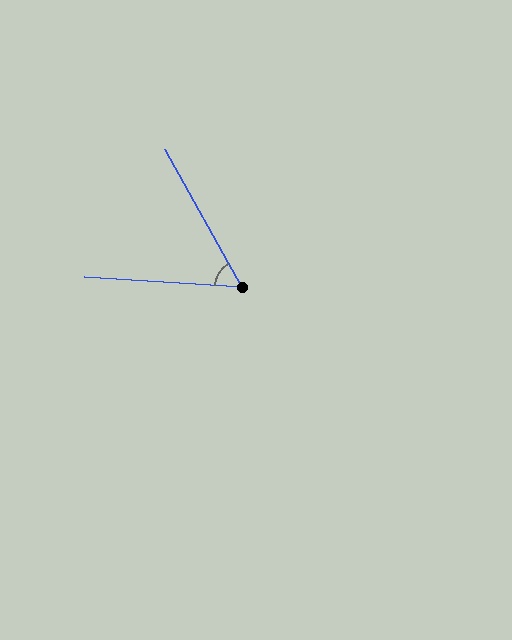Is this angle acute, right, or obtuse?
It is acute.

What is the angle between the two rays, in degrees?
Approximately 57 degrees.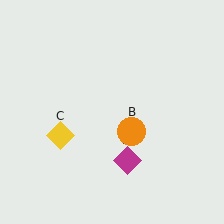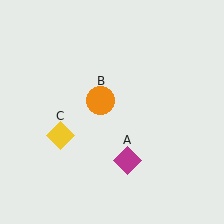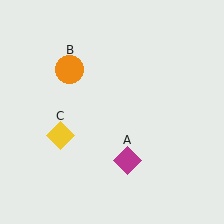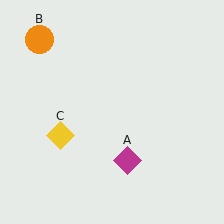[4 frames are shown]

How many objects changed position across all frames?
1 object changed position: orange circle (object B).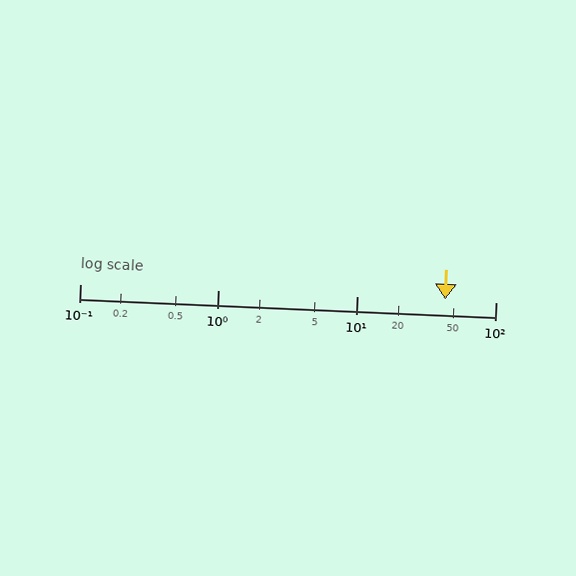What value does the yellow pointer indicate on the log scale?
The pointer indicates approximately 43.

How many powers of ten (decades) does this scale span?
The scale spans 3 decades, from 0.1 to 100.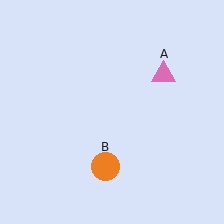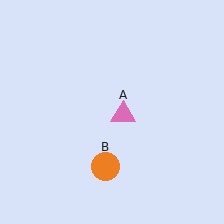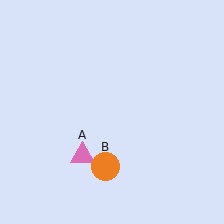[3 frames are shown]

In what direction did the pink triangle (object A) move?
The pink triangle (object A) moved down and to the left.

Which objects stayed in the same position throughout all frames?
Orange circle (object B) remained stationary.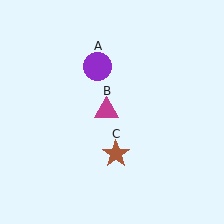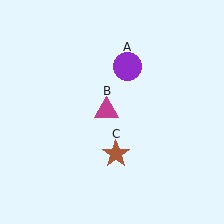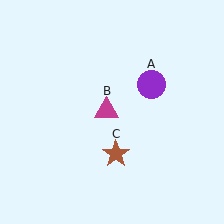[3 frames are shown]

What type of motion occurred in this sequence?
The purple circle (object A) rotated clockwise around the center of the scene.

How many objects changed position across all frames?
1 object changed position: purple circle (object A).